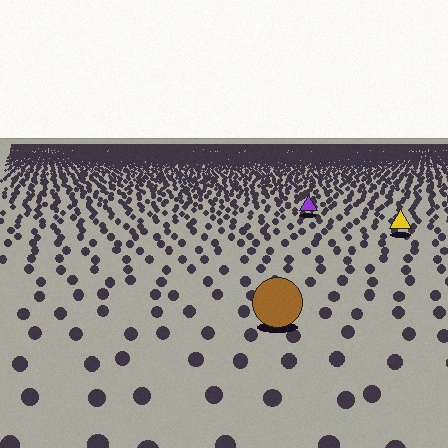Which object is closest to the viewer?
The brown circle is closest. The texture marks near it are larger and more spread out.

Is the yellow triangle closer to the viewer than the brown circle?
No. The brown circle is closer — you can tell from the texture gradient: the ground texture is coarser near it.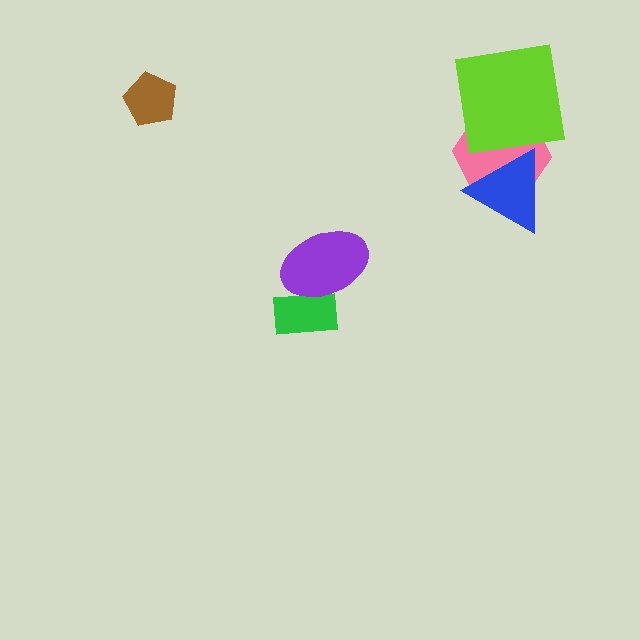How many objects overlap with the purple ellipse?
1 object overlaps with the purple ellipse.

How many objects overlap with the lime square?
1 object overlaps with the lime square.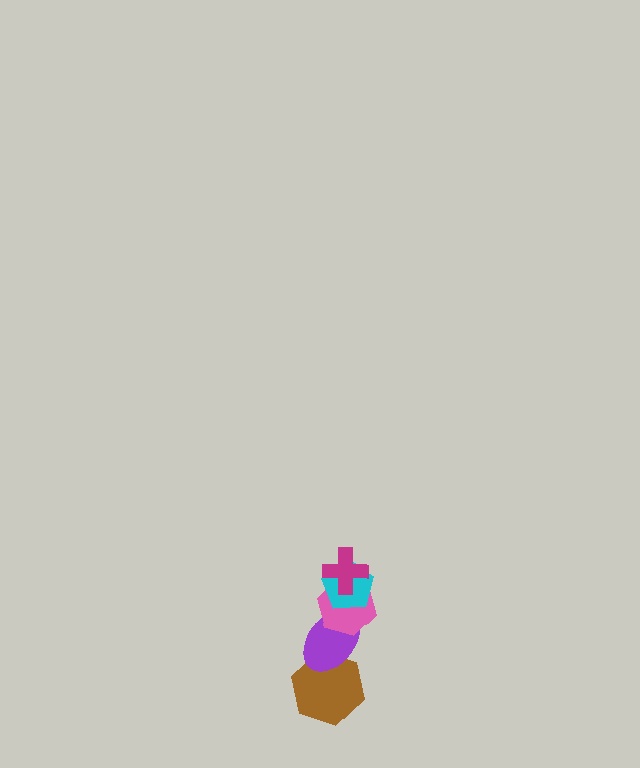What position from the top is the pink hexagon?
The pink hexagon is 3rd from the top.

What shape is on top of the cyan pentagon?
The magenta cross is on top of the cyan pentagon.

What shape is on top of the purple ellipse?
The pink hexagon is on top of the purple ellipse.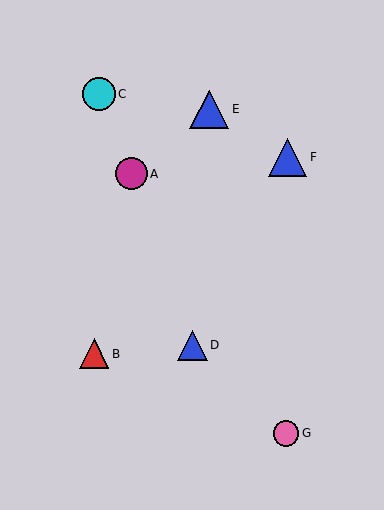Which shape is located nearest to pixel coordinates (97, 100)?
The cyan circle (labeled C) at (99, 94) is nearest to that location.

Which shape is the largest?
The blue triangle (labeled E) is the largest.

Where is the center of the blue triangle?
The center of the blue triangle is at (192, 345).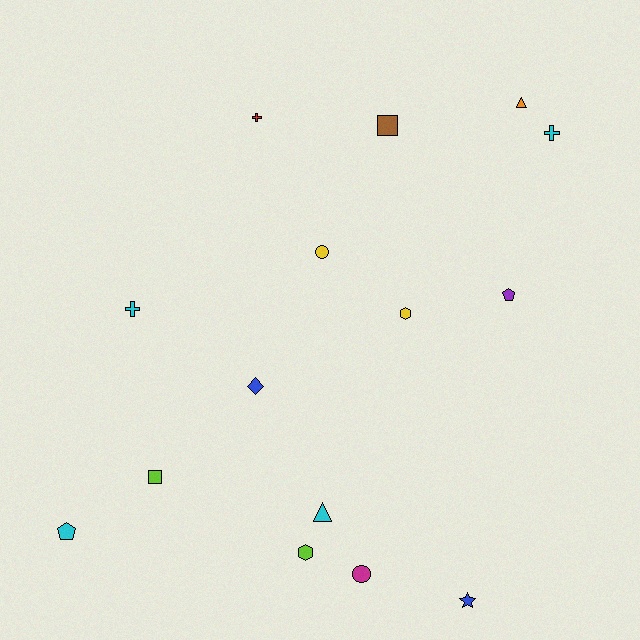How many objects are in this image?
There are 15 objects.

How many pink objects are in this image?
There are no pink objects.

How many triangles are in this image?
There are 2 triangles.